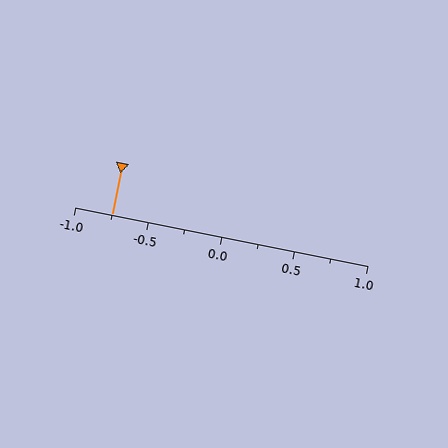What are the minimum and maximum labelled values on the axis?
The axis runs from -1.0 to 1.0.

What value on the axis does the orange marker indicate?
The marker indicates approximately -0.75.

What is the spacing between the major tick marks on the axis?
The major ticks are spaced 0.5 apart.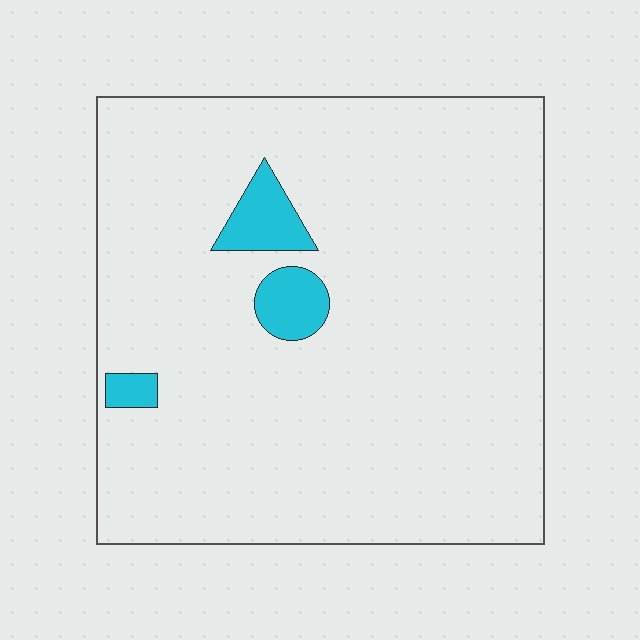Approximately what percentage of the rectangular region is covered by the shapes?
Approximately 5%.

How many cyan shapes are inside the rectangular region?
3.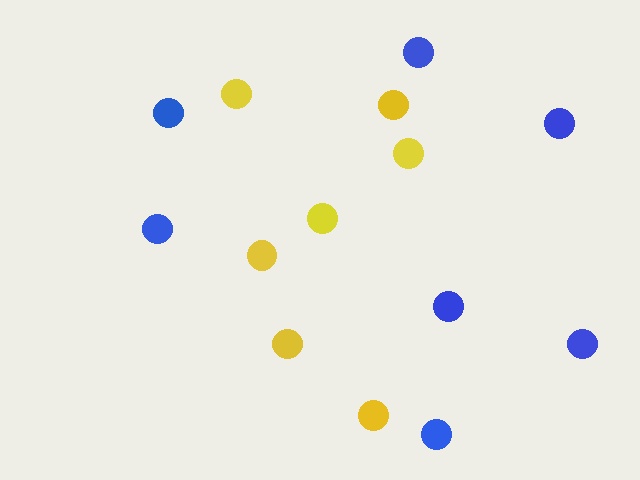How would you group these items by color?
There are 2 groups: one group of yellow circles (7) and one group of blue circles (7).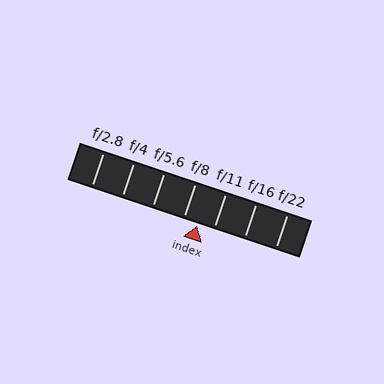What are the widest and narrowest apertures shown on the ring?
The widest aperture shown is f/2.8 and the narrowest is f/22.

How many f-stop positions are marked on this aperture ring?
There are 7 f-stop positions marked.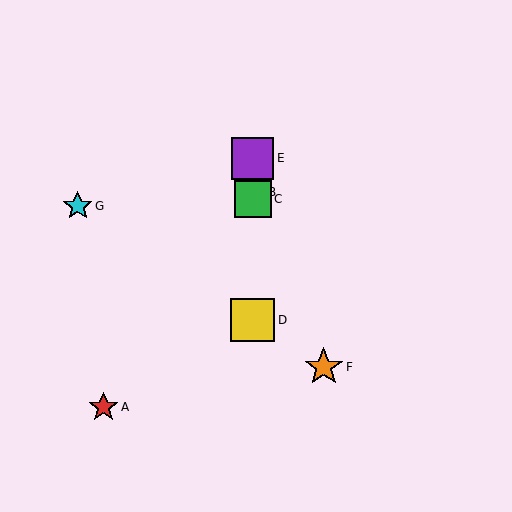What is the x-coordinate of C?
Object C is at x≈253.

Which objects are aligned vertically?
Objects B, C, D, E are aligned vertically.